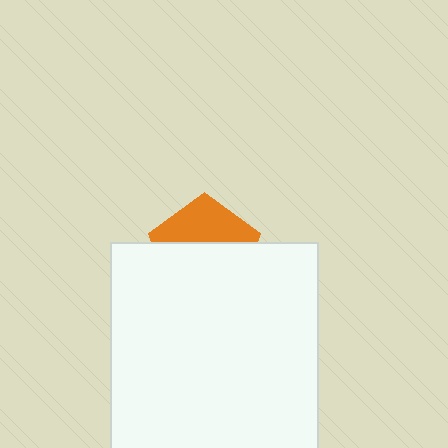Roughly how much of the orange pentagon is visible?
A small part of it is visible (roughly 38%).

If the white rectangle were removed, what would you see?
You would see the complete orange pentagon.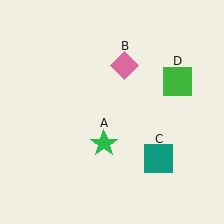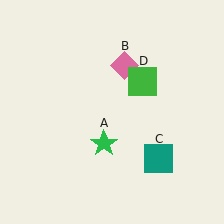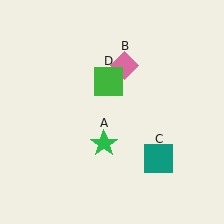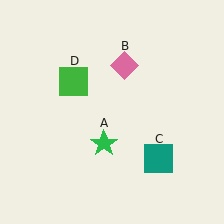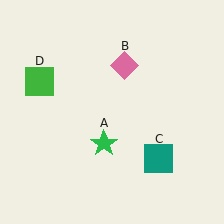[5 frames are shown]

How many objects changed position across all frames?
1 object changed position: green square (object D).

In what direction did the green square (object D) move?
The green square (object D) moved left.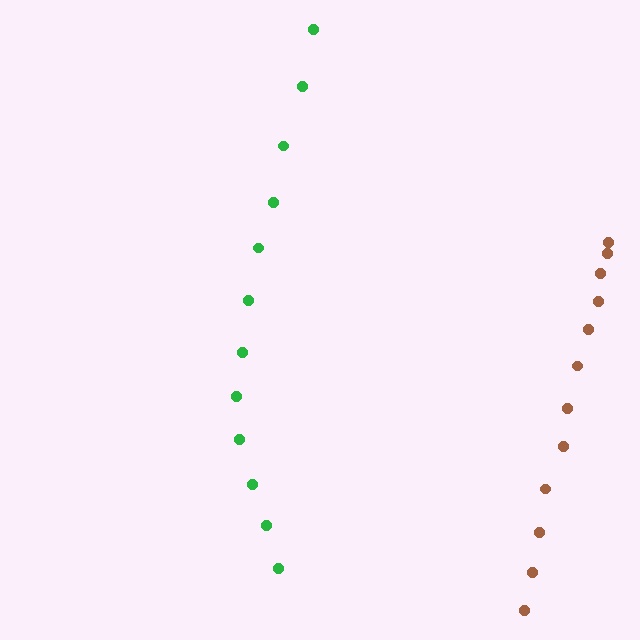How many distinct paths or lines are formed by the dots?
There are 2 distinct paths.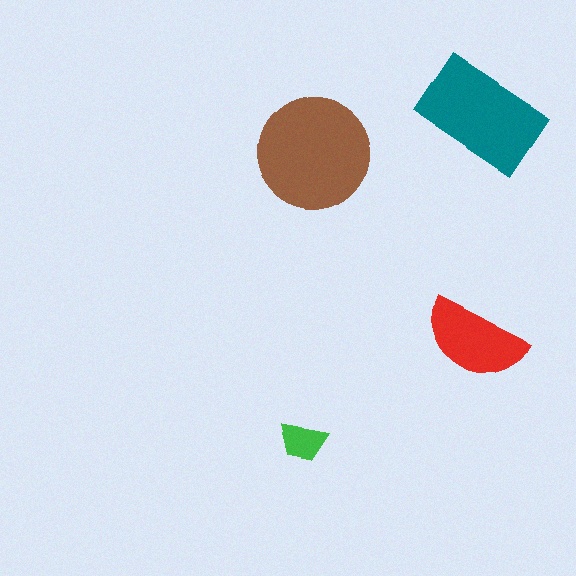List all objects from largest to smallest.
The brown circle, the teal rectangle, the red semicircle, the green trapezoid.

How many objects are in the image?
There are 4 objects in the image.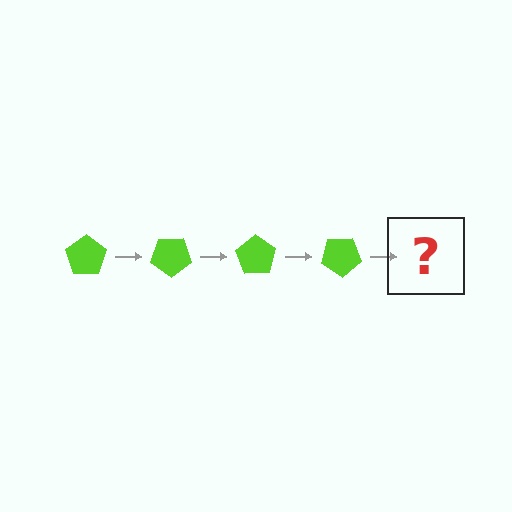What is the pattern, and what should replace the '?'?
The pattern is that the pentagon rotates 35 degrees each step. The '?' should be a lime pentagon rotated 140 degrees.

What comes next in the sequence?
The next element should be a lime pentagon rotated 140 degrees.